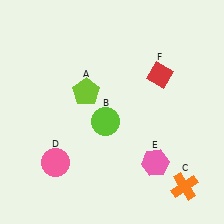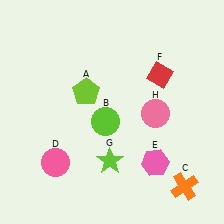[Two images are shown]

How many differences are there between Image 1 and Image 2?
There are 2 differences between the two images.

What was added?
A lime star (G), a pink circle (H) were added in Image 2.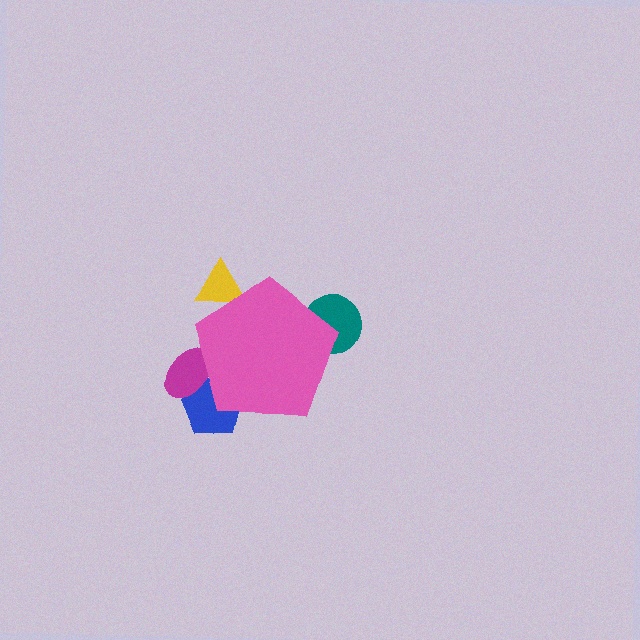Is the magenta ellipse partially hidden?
Yes, the magenta ellipse is partially hidden behind the pink pentagon.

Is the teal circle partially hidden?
Yes, the teal circle is partially hidden behind the pink pentagon.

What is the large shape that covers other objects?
A pink pentagon.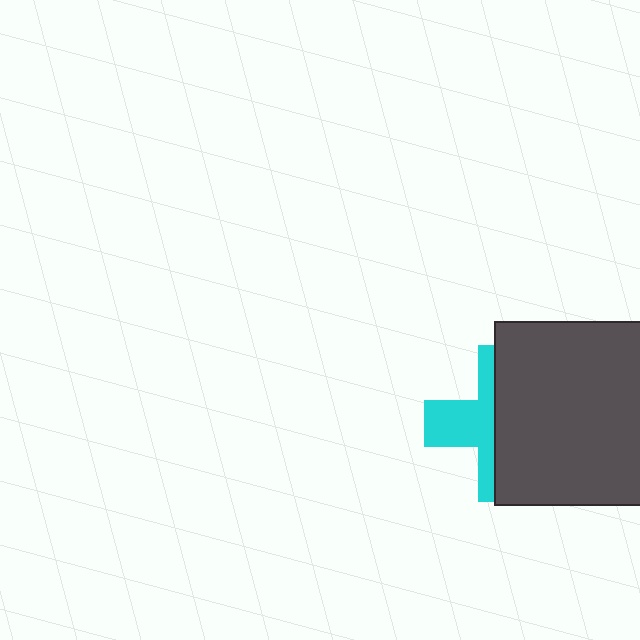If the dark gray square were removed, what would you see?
You would see the complete cyan cross.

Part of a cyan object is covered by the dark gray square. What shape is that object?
It is a cross.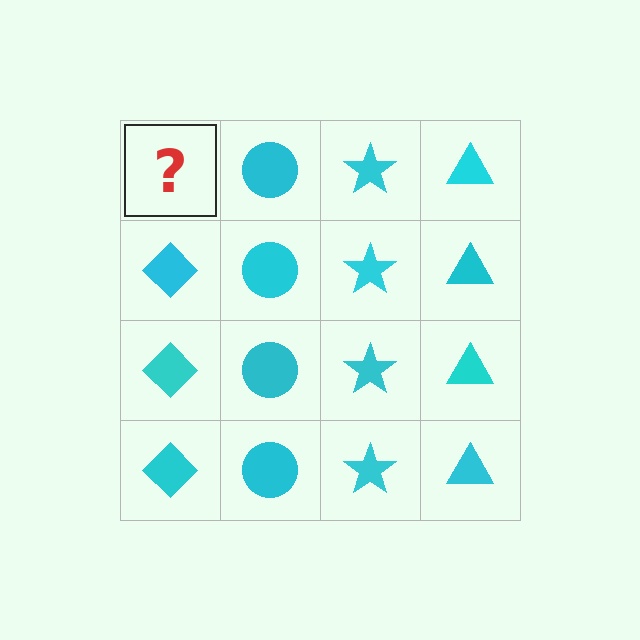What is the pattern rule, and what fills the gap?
The rule is that each column has a consistent shape. The gap should be filled with a cyan diamond.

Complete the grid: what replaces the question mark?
The question mark should be replaced with a cyan diamond.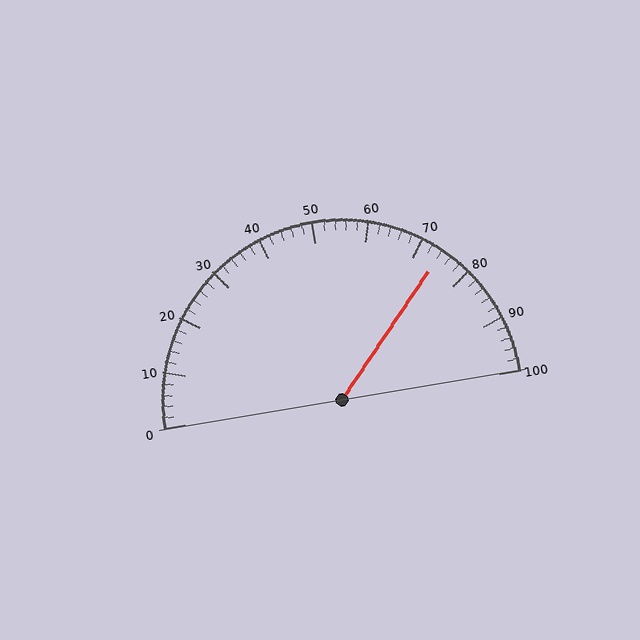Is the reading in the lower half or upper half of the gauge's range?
The reading is in the upper half of the range (0 to 100).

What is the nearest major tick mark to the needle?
The nearest major tick mark is 70.